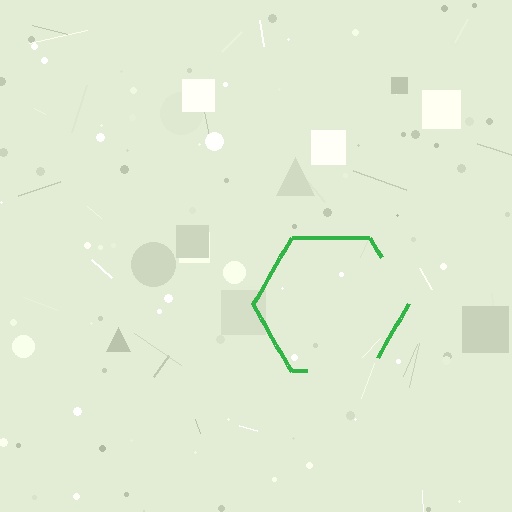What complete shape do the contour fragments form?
The contour fragments form a hexagon.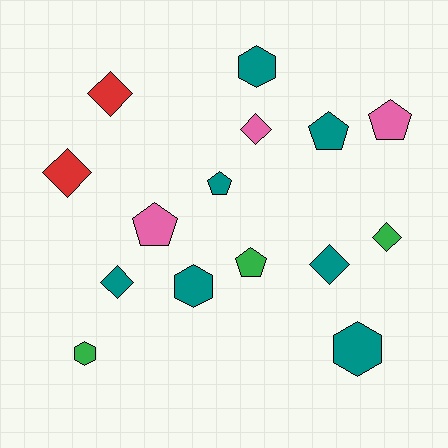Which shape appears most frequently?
Diamond, with 6 objects.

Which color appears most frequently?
Teal, with 7 objects.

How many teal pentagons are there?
There are 2 teal pentagons.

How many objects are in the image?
There are 15 objects.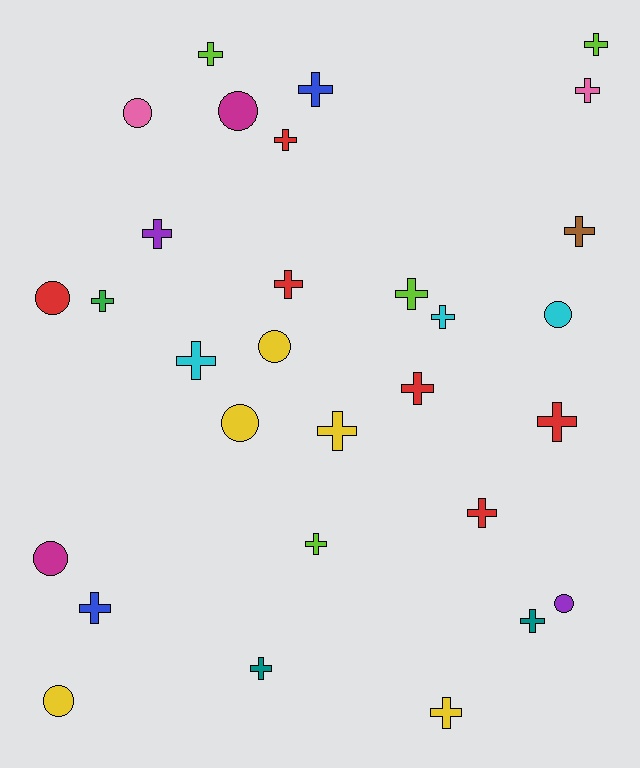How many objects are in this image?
There are 30 objects.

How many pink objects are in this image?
There are 2 pink objects.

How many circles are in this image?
There are 9 circles.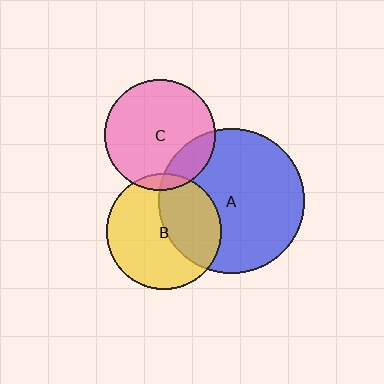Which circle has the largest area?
Circle A (blue).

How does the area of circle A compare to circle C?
Approximately 1.7 times.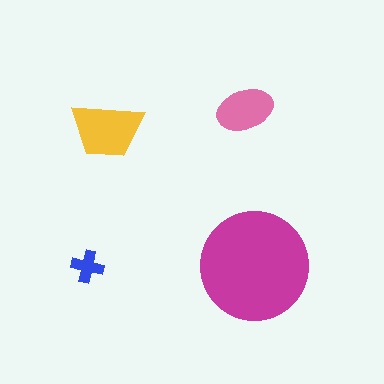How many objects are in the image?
There are 4 objects in the image.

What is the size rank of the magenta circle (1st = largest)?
1st.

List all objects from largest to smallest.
The magenta circle, the yellow trapezoid, the pink ellipse, the blue cross.